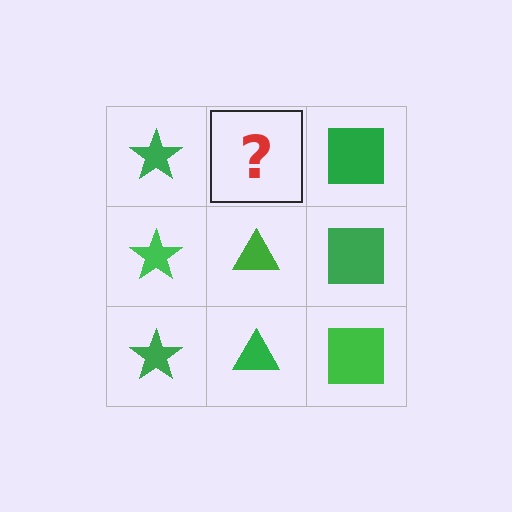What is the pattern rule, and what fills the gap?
The rule is that each column has a consistent shape. The gap should be filled with a green triangle.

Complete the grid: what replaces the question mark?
The question mark should be replaced with a green triangle.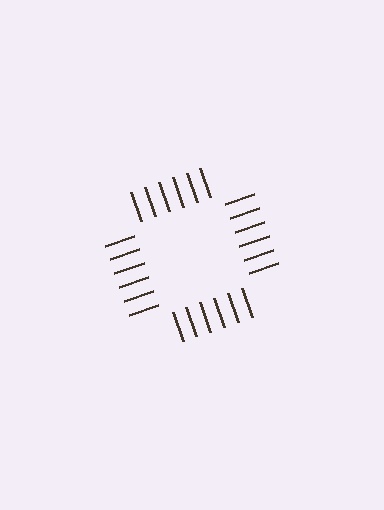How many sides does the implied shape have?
4 sides — the line-ends trace a square.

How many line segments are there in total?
24 — 6 along each of the 4 edges.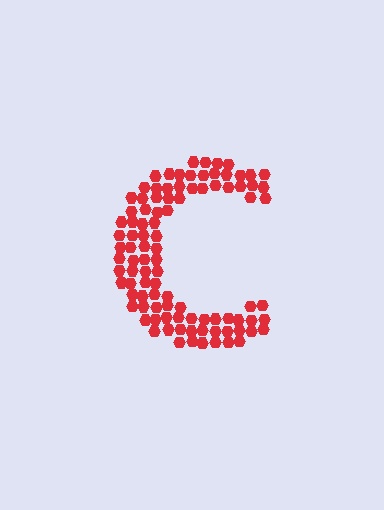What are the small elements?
The small elements are hexagons.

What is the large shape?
The large shape is the letter C.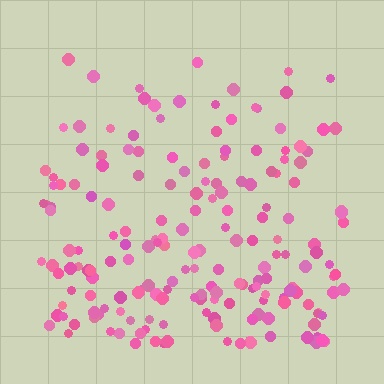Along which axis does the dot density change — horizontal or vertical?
Vertical.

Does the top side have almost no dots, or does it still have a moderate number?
Still a moderate number, just noticeably fewer than the bottom.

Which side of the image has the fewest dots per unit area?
The top.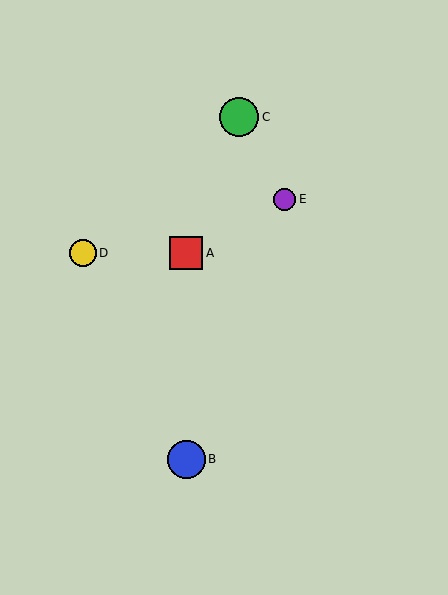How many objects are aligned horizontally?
2 objects (A, D) are aligned horizontally.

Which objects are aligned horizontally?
Objects A, D are aligned horizontally.